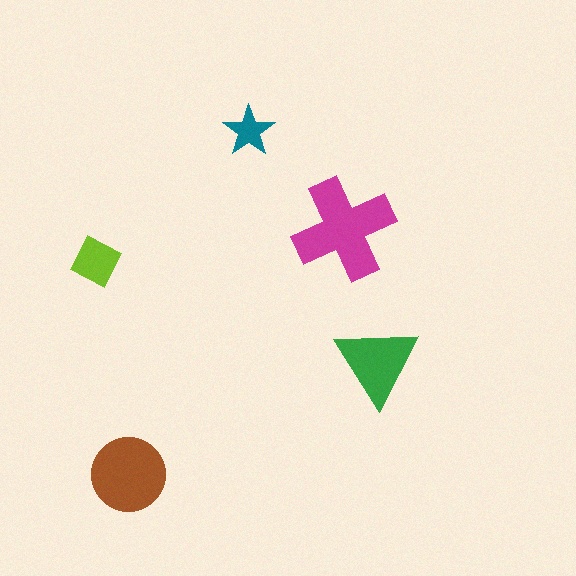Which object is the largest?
The magenta cross.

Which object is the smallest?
The teal star.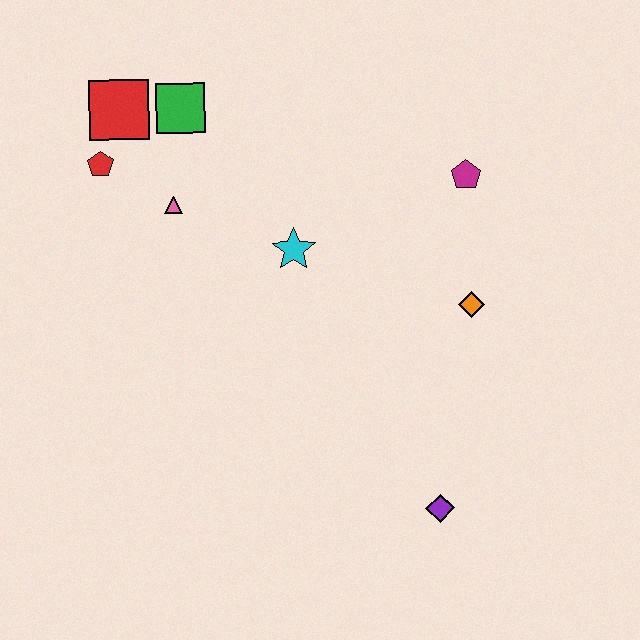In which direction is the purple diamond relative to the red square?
The purple diamond is below the red square.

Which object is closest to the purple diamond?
The orange diamond is closest to the purple diamond.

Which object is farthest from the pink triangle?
The purple diamond is farthest from the pink triangle.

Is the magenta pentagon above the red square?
No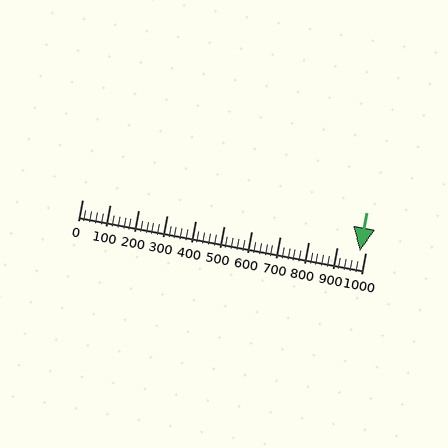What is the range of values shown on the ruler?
The ruler shows values from 0 to 1000.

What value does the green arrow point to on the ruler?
The green arrow points to approximately 980.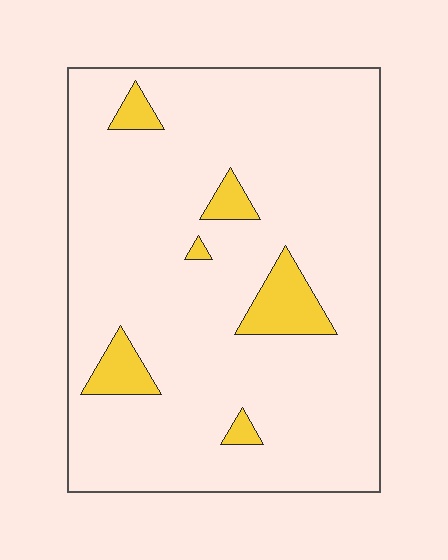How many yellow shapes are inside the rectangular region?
6.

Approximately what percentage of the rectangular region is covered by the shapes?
Approximately 10%.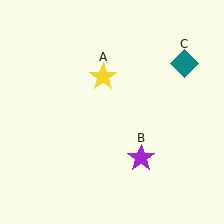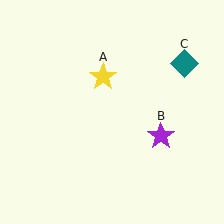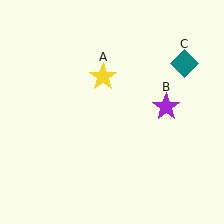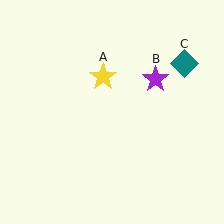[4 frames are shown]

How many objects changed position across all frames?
1 object changed position: purple star (object B).